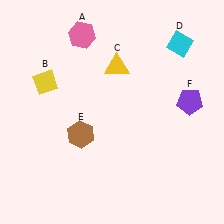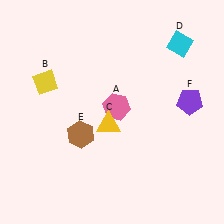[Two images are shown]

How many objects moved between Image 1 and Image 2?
2 objects moved between the two images.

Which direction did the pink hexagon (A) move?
The pink hexagon (A) moved down.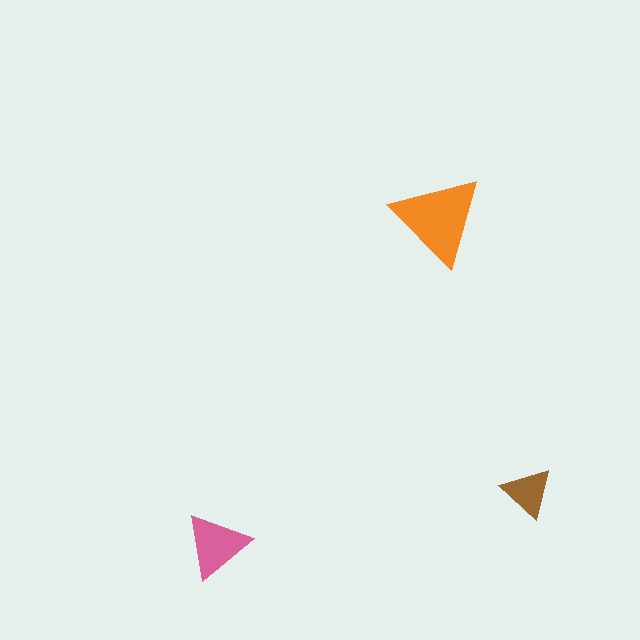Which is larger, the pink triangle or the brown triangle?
The pink one.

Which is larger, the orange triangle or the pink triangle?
The orange one.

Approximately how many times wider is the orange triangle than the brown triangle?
About 2 times wider.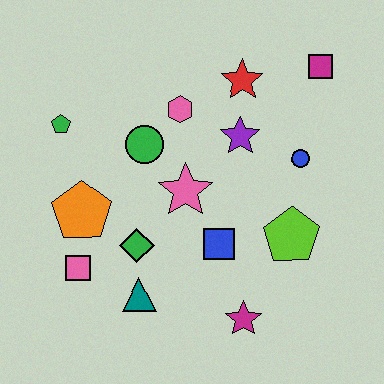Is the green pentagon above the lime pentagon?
Yes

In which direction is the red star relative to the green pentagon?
The red star is to the right of the green pentagon.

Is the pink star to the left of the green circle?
No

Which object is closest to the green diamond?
The teal triangle is closest to the green diamond.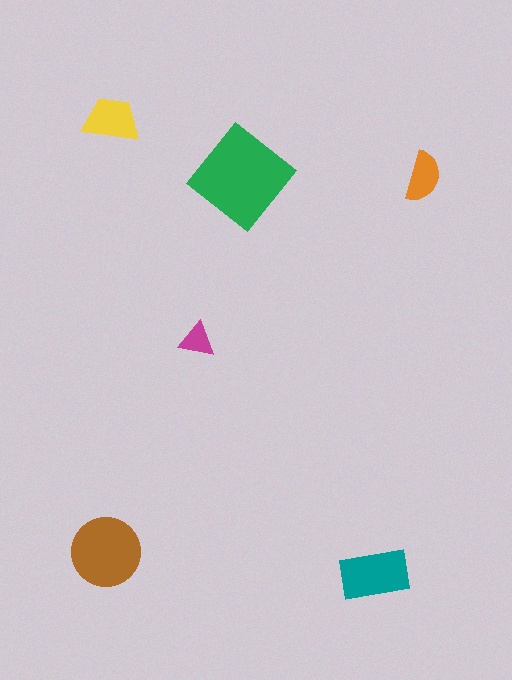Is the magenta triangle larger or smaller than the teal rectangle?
Smaller.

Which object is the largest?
The green diamond.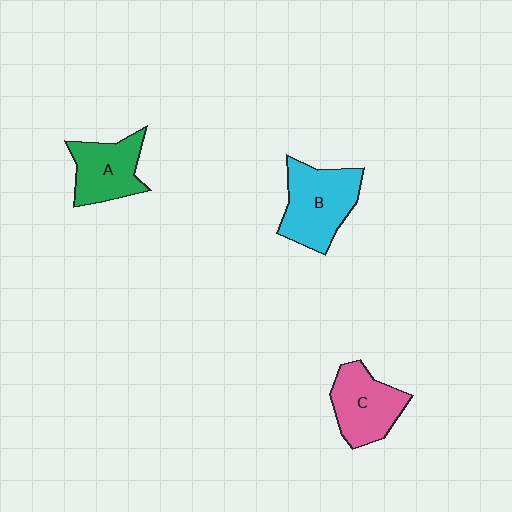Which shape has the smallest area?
Shape A (green).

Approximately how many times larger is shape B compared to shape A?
Approximately 1.3 times.